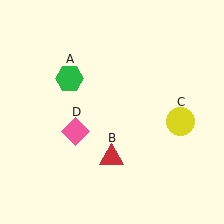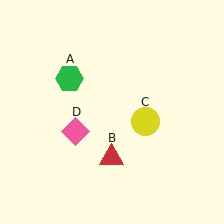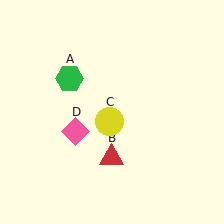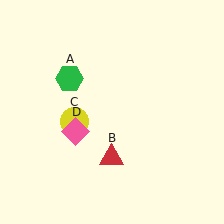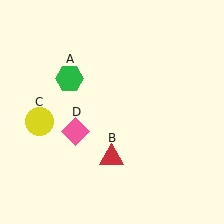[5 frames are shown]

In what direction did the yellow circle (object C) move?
The yellow circle (object C) moved left.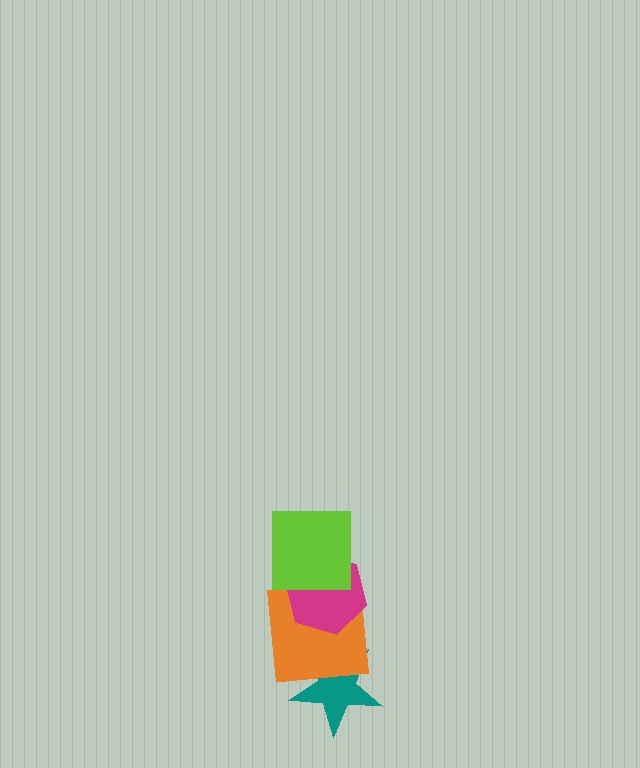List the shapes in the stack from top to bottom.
From top to bottom: the lime square, the magenta hexagon, the orange square, the teal star.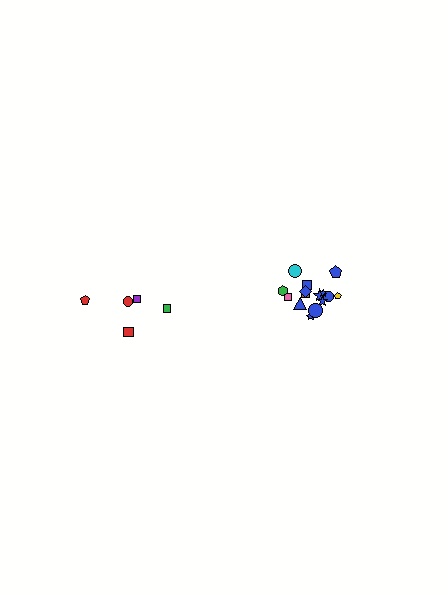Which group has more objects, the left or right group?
The right group.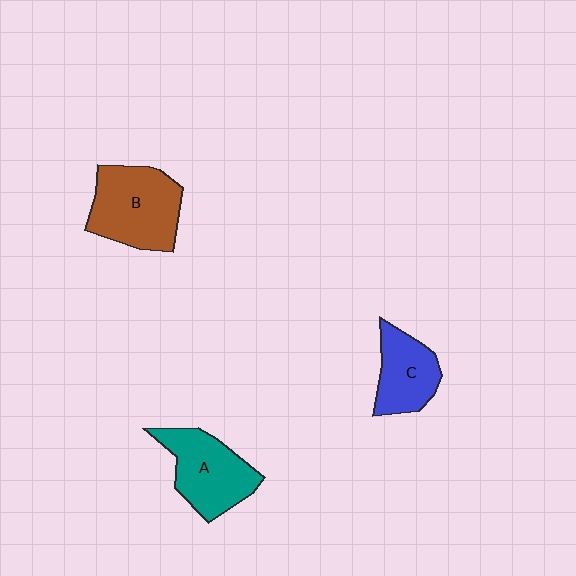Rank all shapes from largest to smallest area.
From largest to smallest: B (brown), A (teal), C (blue).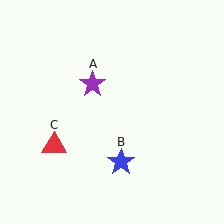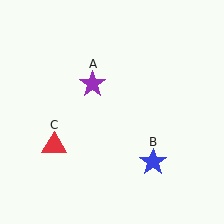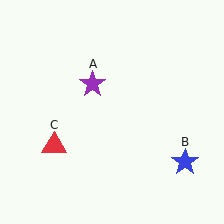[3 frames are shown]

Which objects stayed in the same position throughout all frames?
Purple star (object A) and red triangle (object C) remained stationary.